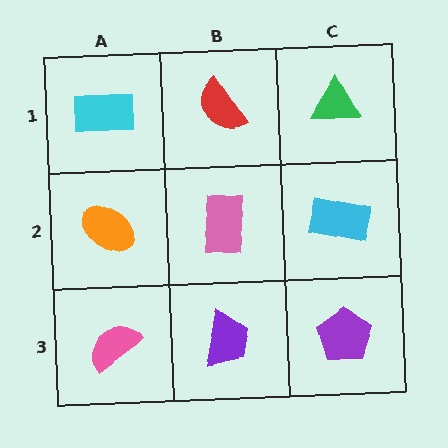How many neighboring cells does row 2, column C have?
3.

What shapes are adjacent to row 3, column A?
An orange ellipse (row 2, column A), a purple trapezoid (row 3, column B).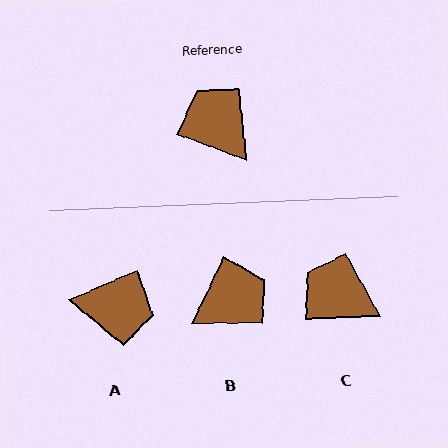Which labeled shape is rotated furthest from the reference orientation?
A, about 136 degrees away.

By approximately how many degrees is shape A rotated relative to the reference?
Approximately 136 degrees clockwise.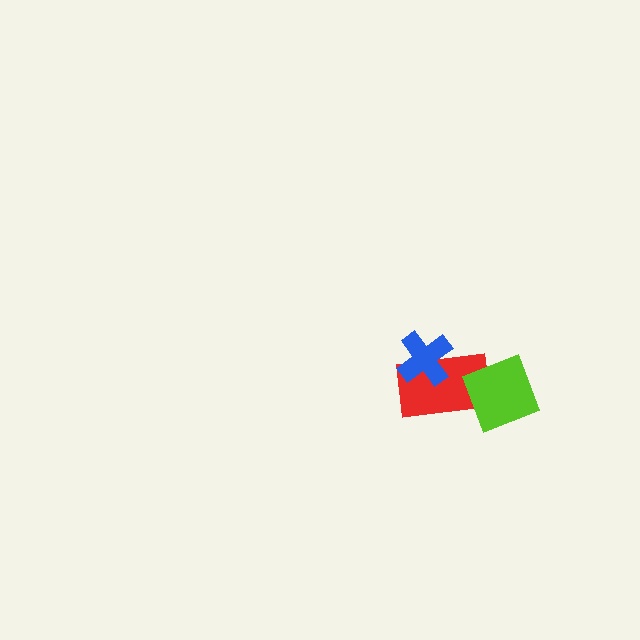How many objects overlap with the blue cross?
1 object overlaps with the blue cross.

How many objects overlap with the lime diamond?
1 object overlaps with the lime diamond.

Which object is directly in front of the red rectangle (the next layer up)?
The blue cross is directly in front of the red rectangle.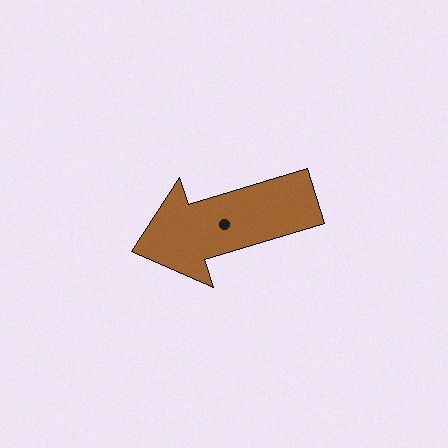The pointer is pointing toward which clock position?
Roughly 8 o'clock.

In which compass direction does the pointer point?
West.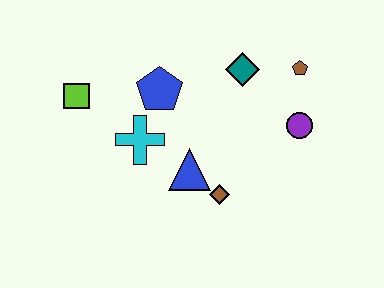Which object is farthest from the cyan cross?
The brown pentagon is farthest from the cyan cross.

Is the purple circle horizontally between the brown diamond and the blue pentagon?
No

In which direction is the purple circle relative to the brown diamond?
The purple circle is to the right of the brown diamond.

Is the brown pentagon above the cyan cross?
Yes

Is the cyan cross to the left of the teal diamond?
Yes